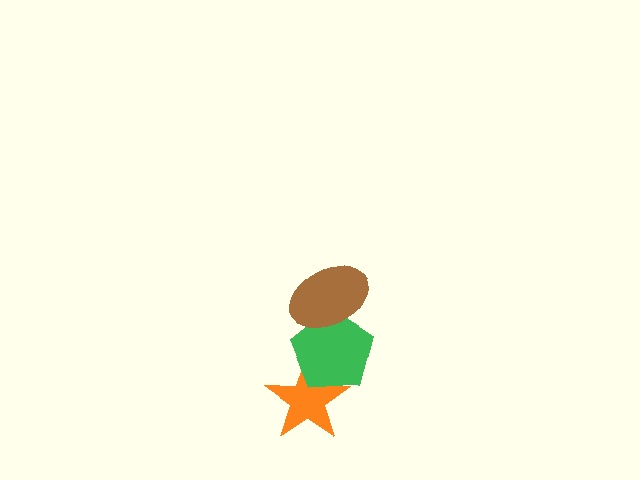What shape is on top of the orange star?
The green pentagon is on top of the orange star.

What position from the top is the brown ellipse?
The brown ellipse is 1st from the top.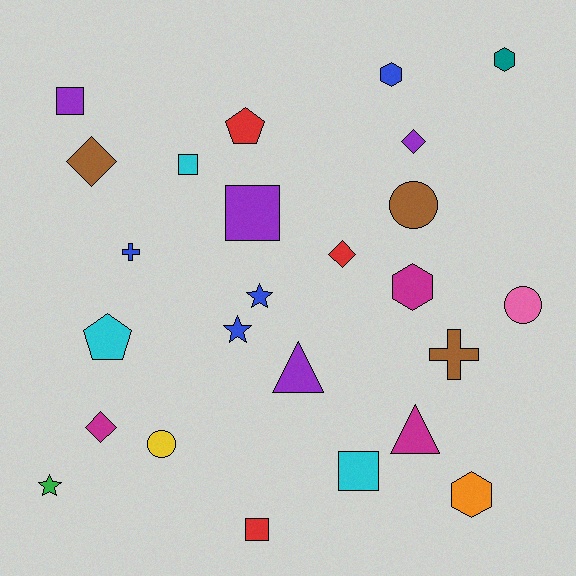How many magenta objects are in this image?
There are 3 magenta objects.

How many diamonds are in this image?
There are 4 diamonds.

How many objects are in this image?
There are 25 objects.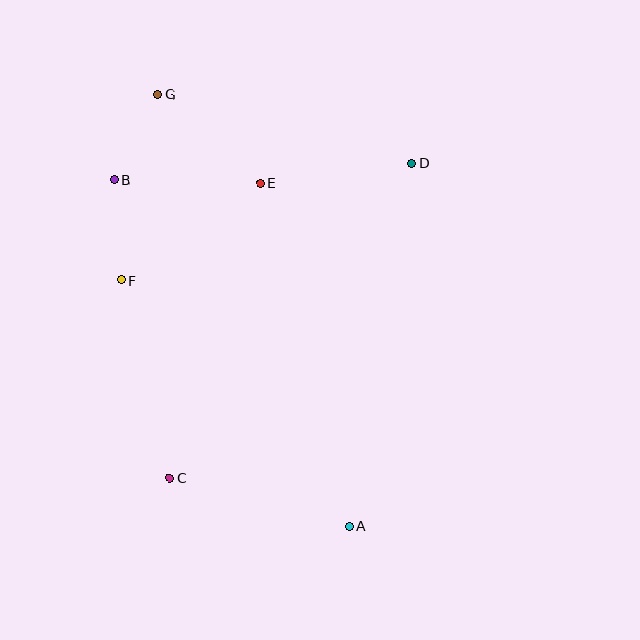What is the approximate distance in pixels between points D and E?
The distance between D and E is approximately 152 pixels.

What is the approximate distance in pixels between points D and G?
The distance between D and G is approximately 263 pixels.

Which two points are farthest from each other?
Points A and G are farthest from each other.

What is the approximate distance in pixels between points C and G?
The distance between C and G is approximately 384 pixels.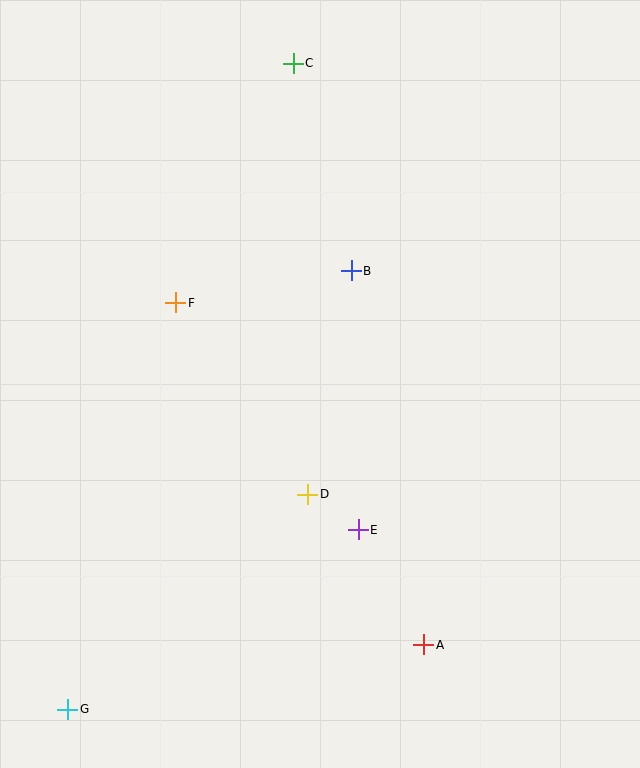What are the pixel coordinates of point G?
Point G is at (68, 709).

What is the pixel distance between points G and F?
The distance between G and F is 421 pixels.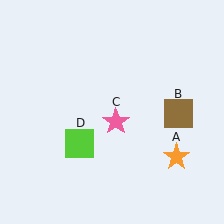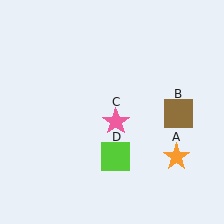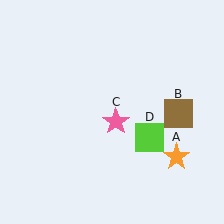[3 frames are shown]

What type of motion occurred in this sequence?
The lime square (object D) rotated counterclockwise around the center of the scene.